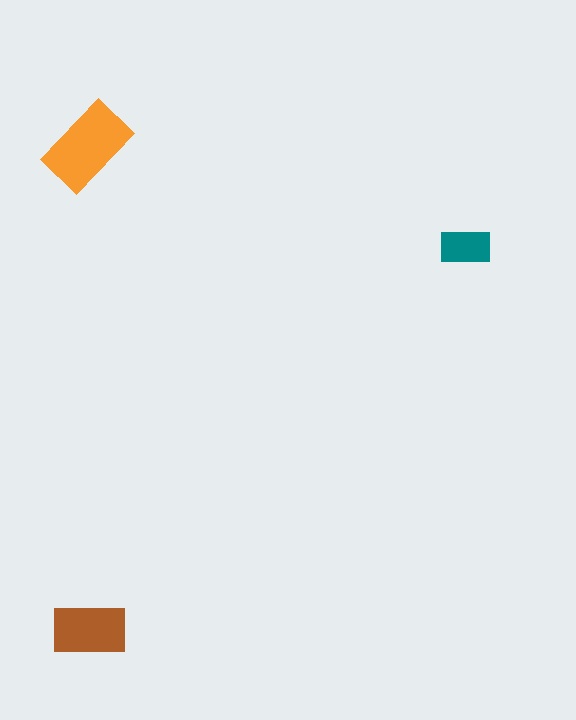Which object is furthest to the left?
The orange rectangle is leftmost.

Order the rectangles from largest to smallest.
the orange one, the brown one, the teal one.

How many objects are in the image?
There are 3 objects in the image.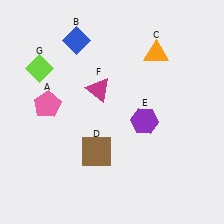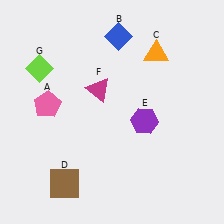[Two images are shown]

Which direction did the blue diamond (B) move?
The blue diamond (B) moved right.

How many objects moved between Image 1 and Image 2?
2 objects moved between the two images.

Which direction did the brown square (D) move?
The brown square (D) moved left.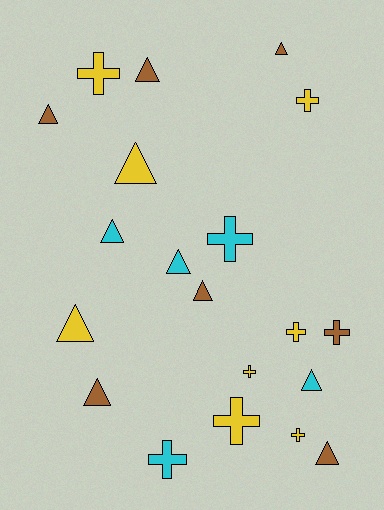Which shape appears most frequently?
Triangle, with 11 objects.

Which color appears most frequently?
Yellow, with 8 objects.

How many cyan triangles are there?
There are 3 cyan triangles.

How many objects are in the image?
There are 20 objects.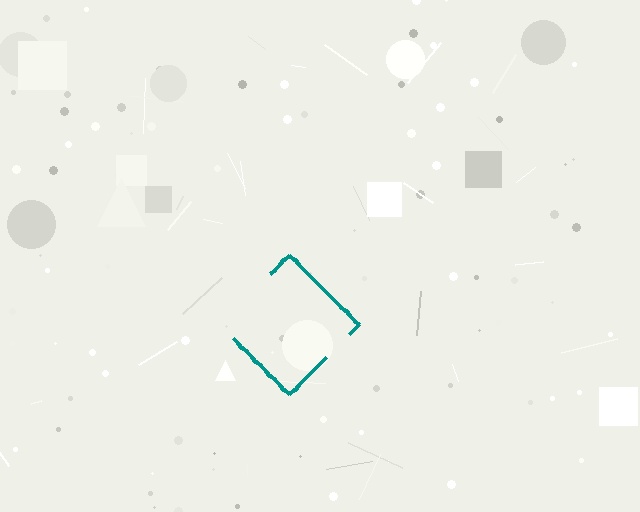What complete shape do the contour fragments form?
The contour fragments form a diamond.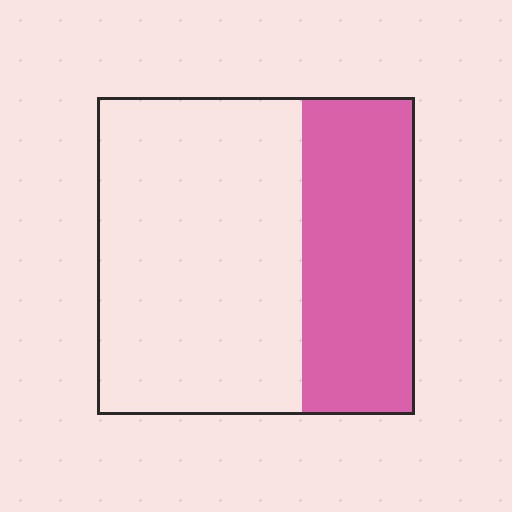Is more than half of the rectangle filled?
No.